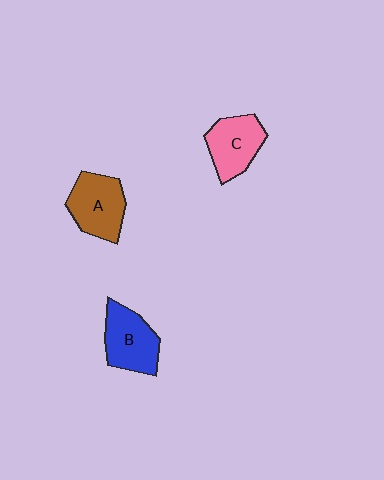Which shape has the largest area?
Shape A (brown).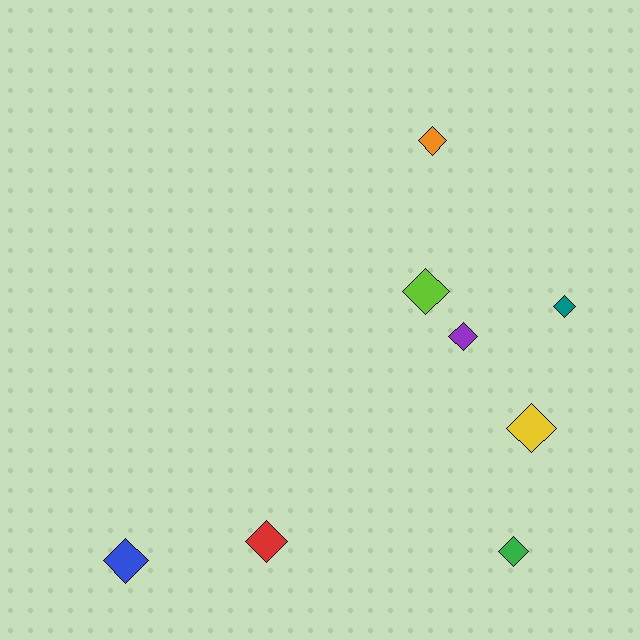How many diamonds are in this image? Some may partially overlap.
There are 8 diamonds.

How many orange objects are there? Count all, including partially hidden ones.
There is 1 orange object.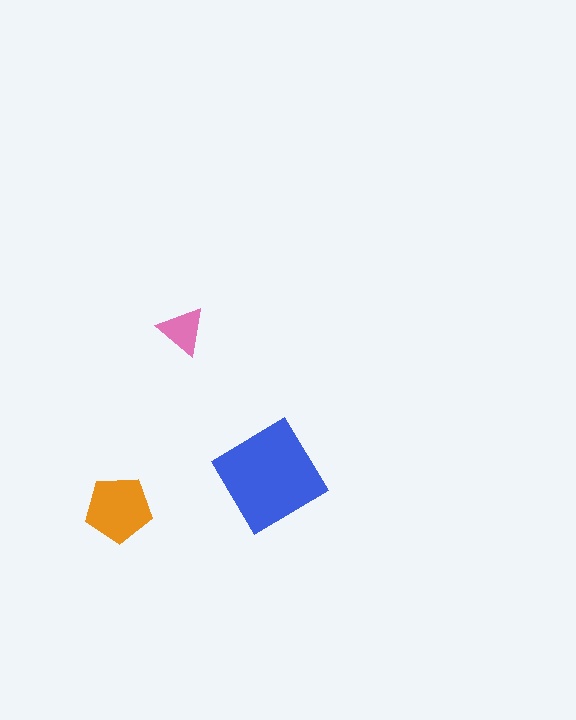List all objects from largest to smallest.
The blue diamond, the orange pentagon, the pink triangle.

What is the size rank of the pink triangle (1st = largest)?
3rd.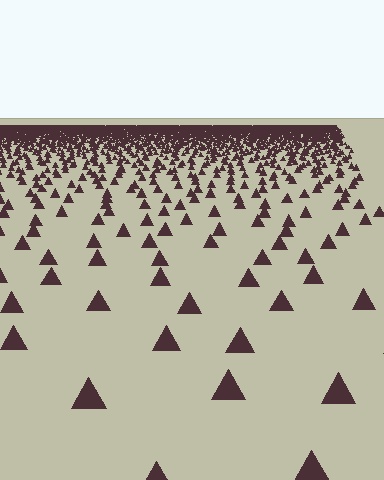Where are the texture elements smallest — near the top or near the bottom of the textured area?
Near the top.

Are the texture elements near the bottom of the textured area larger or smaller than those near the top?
Larger. Near the bottom, elements are closer to the viewer and appear at a bigger on-screen size.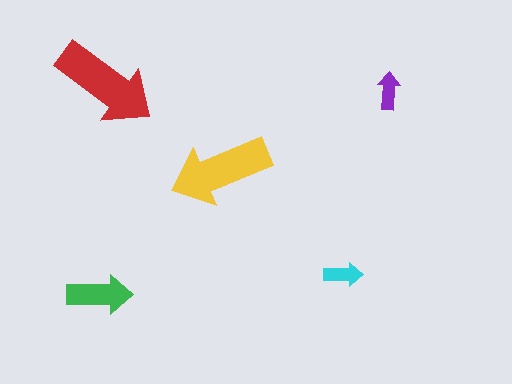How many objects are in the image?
There are 5 objects in the image.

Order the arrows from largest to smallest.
the red one, the yellow one, the green one, the cyan one, the purple one.